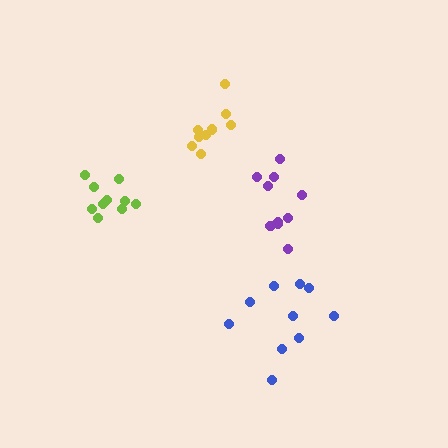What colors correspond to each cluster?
The clusters are colored: purple, blue, yellow, lime.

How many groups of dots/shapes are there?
There are 4 groups.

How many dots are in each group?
Group 1: 10 dots, Group 2: 10 dots, Group 3: 9 dots, Group 4: 10 dots (39 total).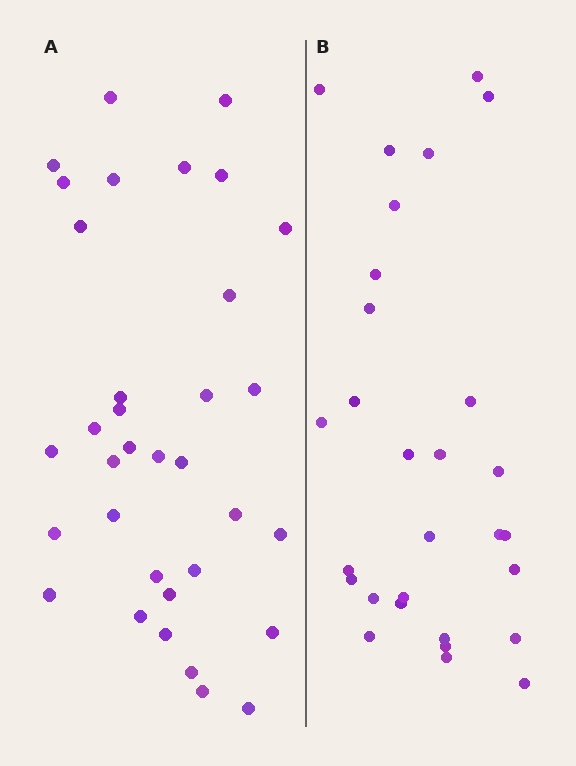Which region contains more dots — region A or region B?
Region A (the left region) has more dots.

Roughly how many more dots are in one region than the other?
Region A has about 5 more dots than region B.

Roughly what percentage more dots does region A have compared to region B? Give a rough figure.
About 15% more.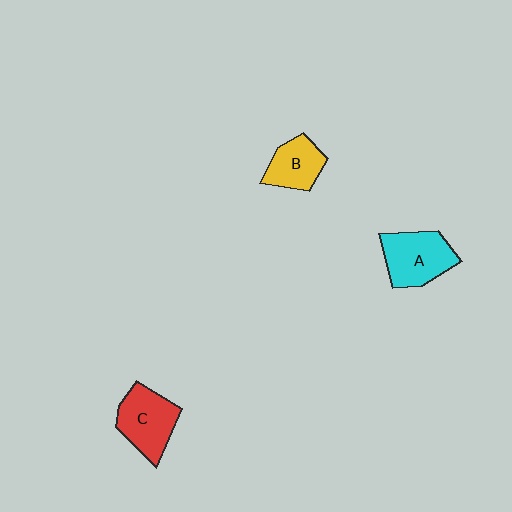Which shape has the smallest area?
Shape B (yellow).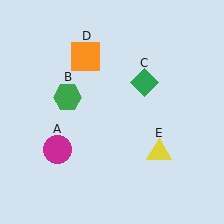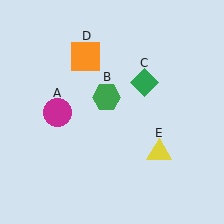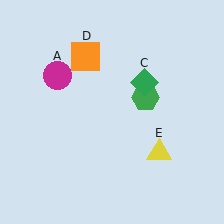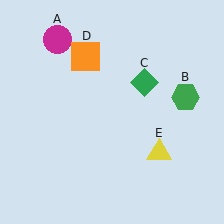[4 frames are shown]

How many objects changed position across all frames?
2 objects changed position: magenta circle (object A), green hexagon (object B).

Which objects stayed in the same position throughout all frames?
Green diamond (object C) and orange square (object D) and yellow triangle (object E) remained stationary.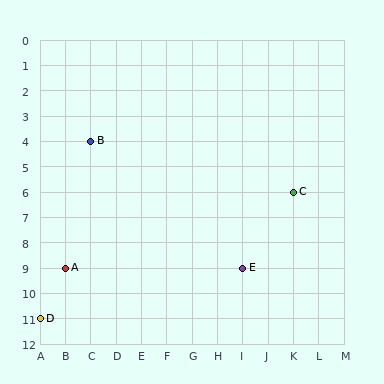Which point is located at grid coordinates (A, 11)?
Point D is at (A, 11).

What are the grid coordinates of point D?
Point D is at grid coordinates (A, 11).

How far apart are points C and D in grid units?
Points C and D are 10 columns and 5 rows apart (about 11.2 grid units diagonally).